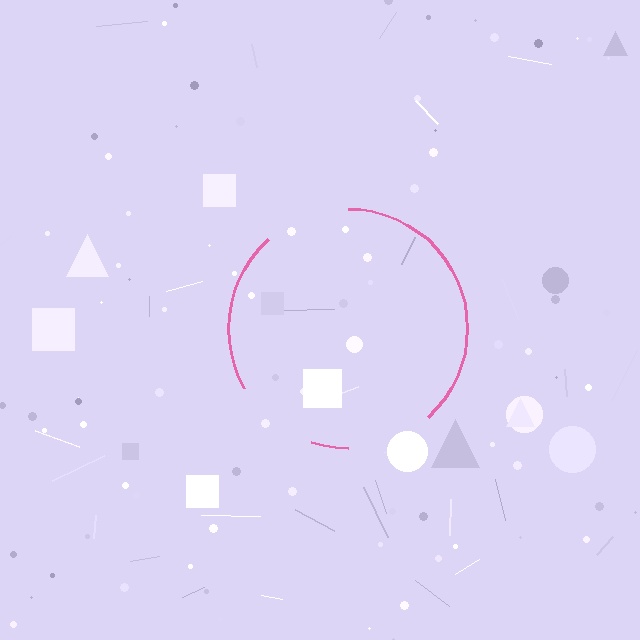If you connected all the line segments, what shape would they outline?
They would outline a circle.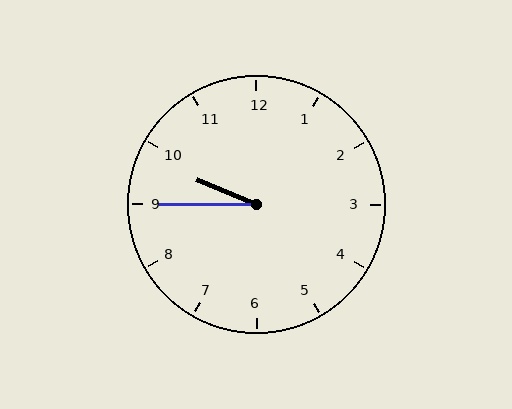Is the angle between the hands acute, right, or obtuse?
It is acute.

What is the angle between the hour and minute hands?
Approximately 22 degrees.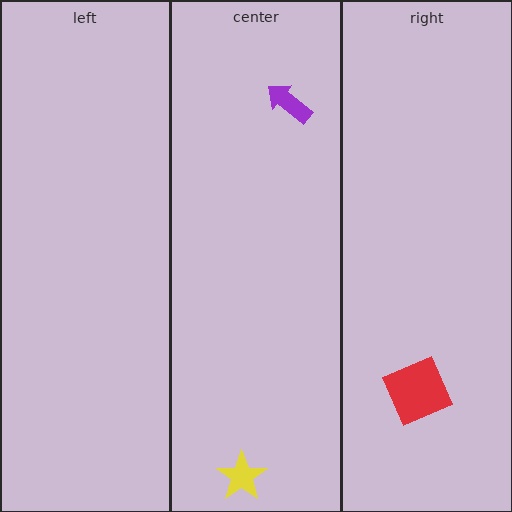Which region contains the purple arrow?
The center region.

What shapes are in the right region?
The red square.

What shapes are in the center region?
The purple arrow, the yellow star.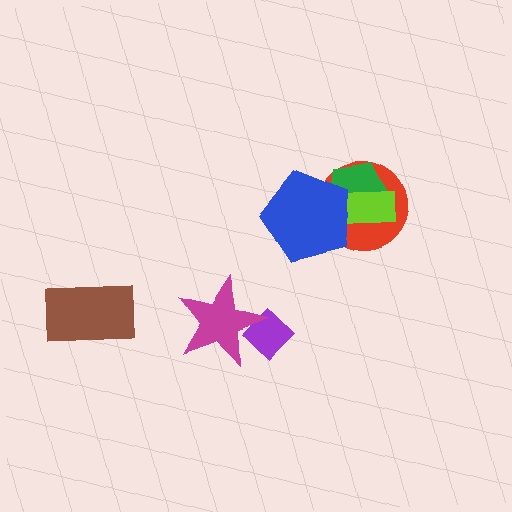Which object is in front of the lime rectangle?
The blue pentagon is in front of the lime rectangle.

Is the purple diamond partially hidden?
Yes, it is partially covered by another shape.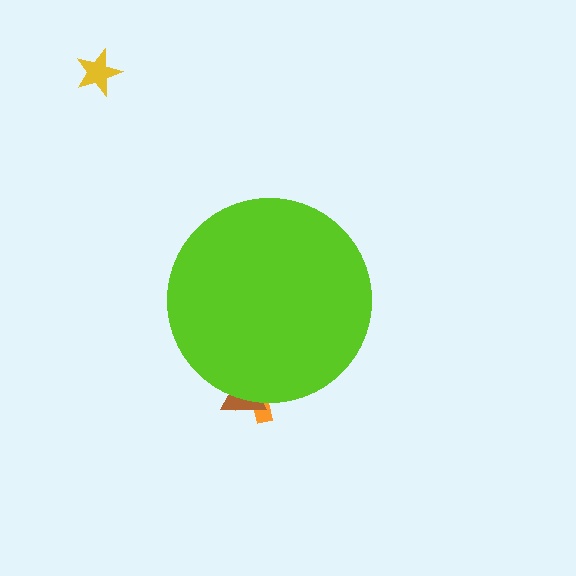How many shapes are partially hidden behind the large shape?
2 shapes are partially hidden.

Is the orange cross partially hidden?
Yes, the orange cross is partially hidden behind the lime circle.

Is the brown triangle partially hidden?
Yes, the brown triangle is partially hidden behind the lime circle.